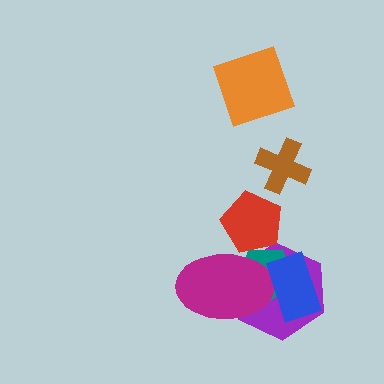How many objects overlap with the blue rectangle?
3 objects overlap with the blue rectangle.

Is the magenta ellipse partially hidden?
Yes, it is partially covered by another shape.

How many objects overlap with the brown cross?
0 objects overlap with the brown cross.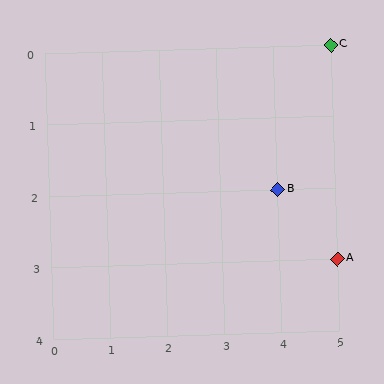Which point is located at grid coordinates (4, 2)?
Point B is at (4, 2).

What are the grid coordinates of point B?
Point B is at grid coordinates (4, 2).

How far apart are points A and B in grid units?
Points A and B are 1 column and 1 row apart (about 1.4 grid units diagonally).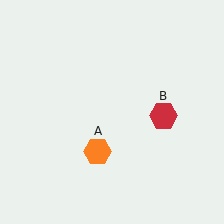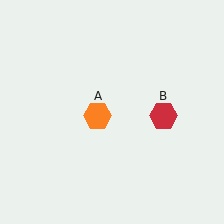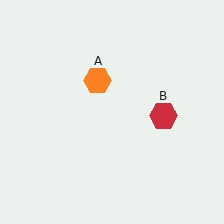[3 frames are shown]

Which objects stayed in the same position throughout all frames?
Red hexagon (object B) remained stationary.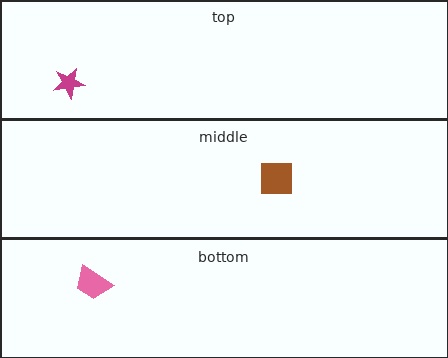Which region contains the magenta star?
The top region.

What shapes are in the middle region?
The brown square.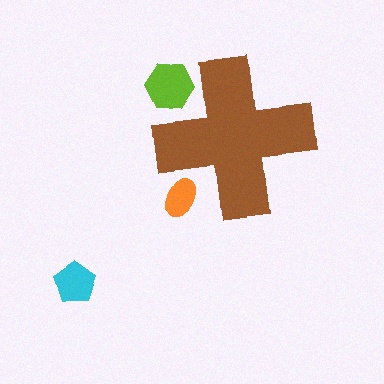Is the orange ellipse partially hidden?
Yes, the orange ellipse is partially hidden behind the brown cross.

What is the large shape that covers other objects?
A brown cross.